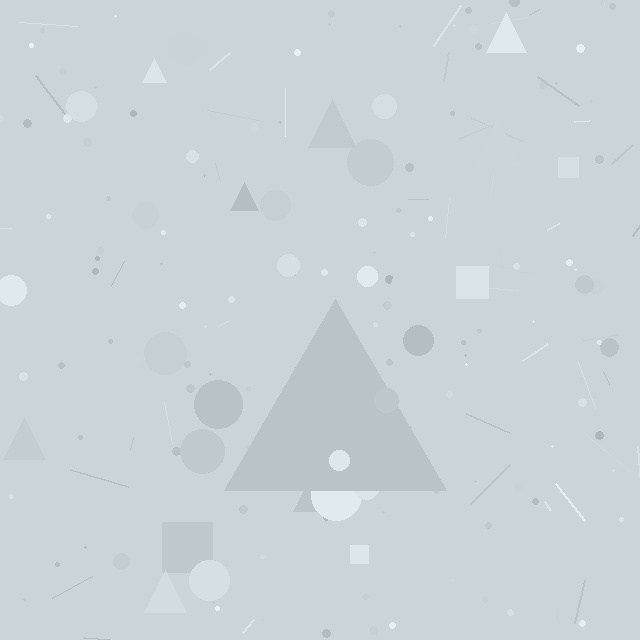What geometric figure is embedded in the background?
A triangle is embedded in the background.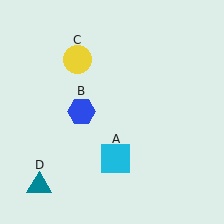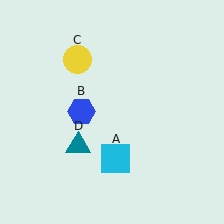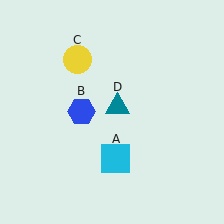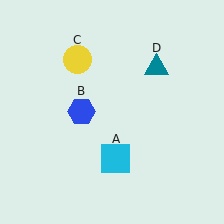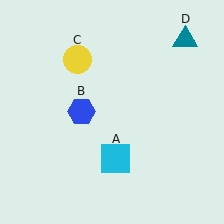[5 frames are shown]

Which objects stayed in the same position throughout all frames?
Cyan square (object A) and blue hexagon (object B) and yellow circle (object C) remained stationary.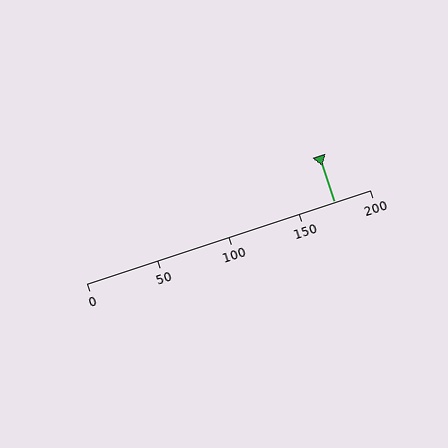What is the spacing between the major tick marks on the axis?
The major ticks are spaced 50 apart.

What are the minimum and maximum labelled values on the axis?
The axis runs from 0 to 200.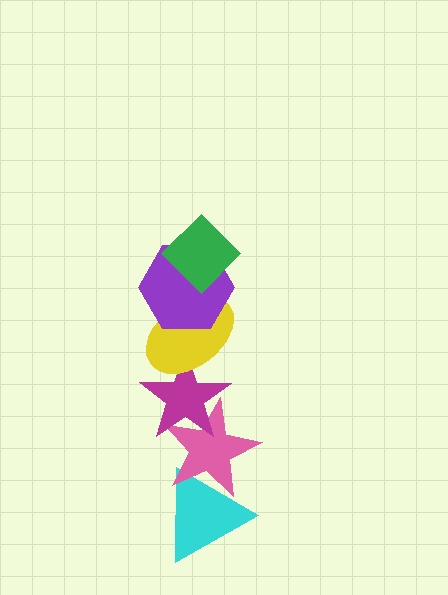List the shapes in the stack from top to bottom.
From top to bottom: the green diamond, the purple hexagon, the yellow ellipse, the magenta star, the pink star, the cyan triangle.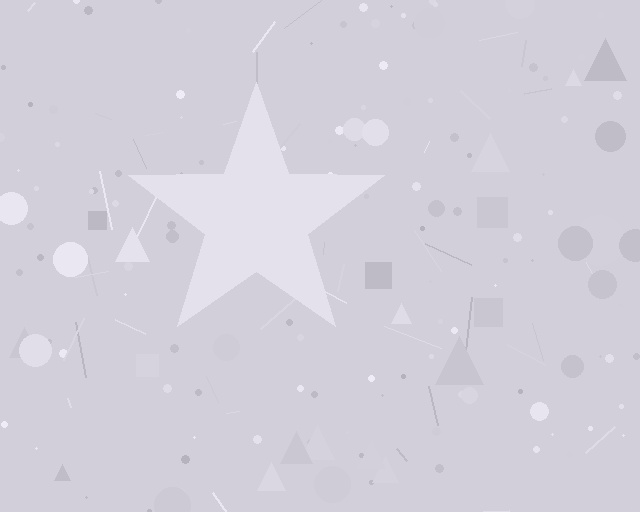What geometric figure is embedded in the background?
A star is embedded in the background.